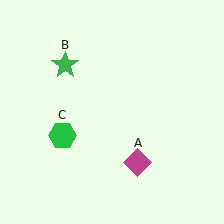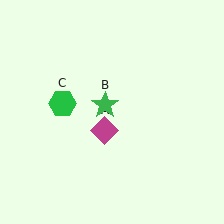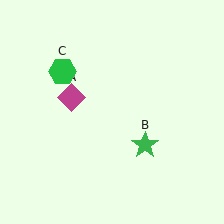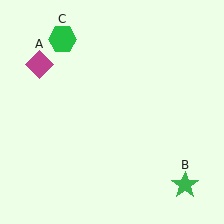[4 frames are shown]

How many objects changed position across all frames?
3 objects changed position: magenta diamond (object A), green star (object B), green hexagon (object C).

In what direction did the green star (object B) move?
The green star (object B) moved down and to the right.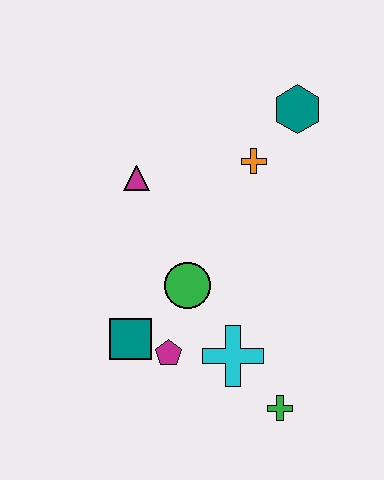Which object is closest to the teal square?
The magenta pentagon is closest to the teal square.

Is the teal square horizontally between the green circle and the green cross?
No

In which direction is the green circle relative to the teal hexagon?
The green circle is below the teal hexagon.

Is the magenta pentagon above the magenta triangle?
No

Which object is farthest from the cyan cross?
The teal hexagon is farthest from the cyan cross.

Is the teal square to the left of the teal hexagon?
Yes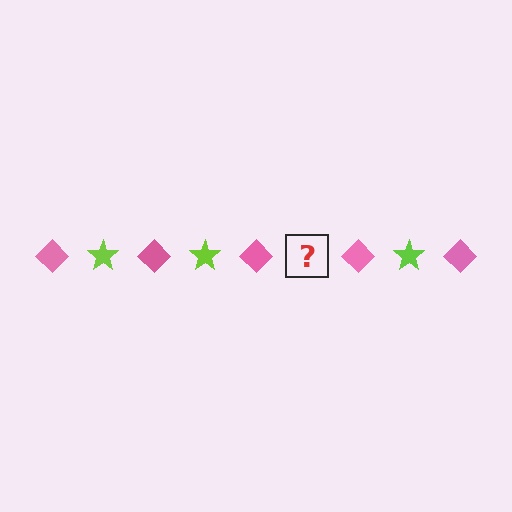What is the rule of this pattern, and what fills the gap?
The rule is that the pattern alternates between pink diamond and lime star. The gap should be filled with a lime star.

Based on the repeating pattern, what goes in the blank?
The blank should be a lime star.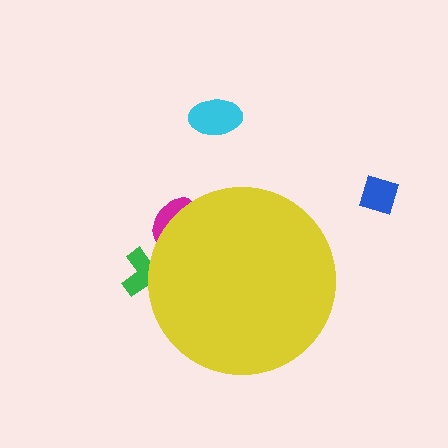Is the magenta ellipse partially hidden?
Yes, the magenta ellipse is partially hidden behind the yellow circle.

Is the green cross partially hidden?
Yes, the green cross is partially hidden behind the yellow circle.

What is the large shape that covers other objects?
A yellow circle.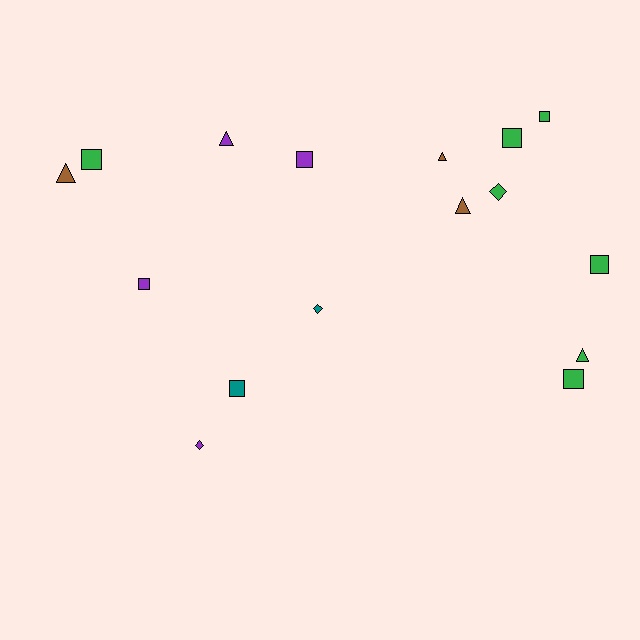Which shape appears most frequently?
Square, with 8 objects.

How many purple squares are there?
There are 2 purple squares.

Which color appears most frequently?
Green, with 7 objects.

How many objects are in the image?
There are 16 objects.